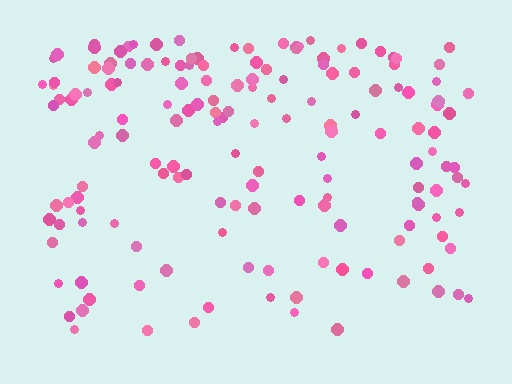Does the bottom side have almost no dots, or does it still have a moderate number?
Still a moderate number, just noticeably fewer than the top.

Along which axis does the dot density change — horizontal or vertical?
Vertical.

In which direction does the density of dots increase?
From bottom to top, with the top side densest.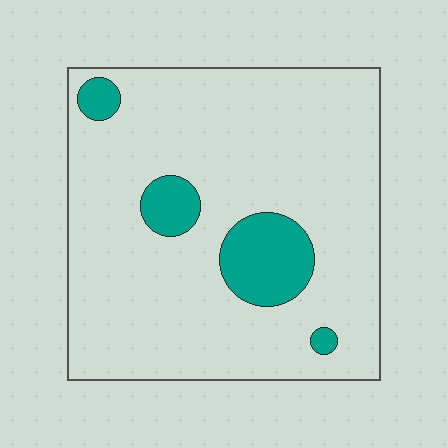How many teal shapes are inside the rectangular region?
4.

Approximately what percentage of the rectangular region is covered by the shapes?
Approximately 10%.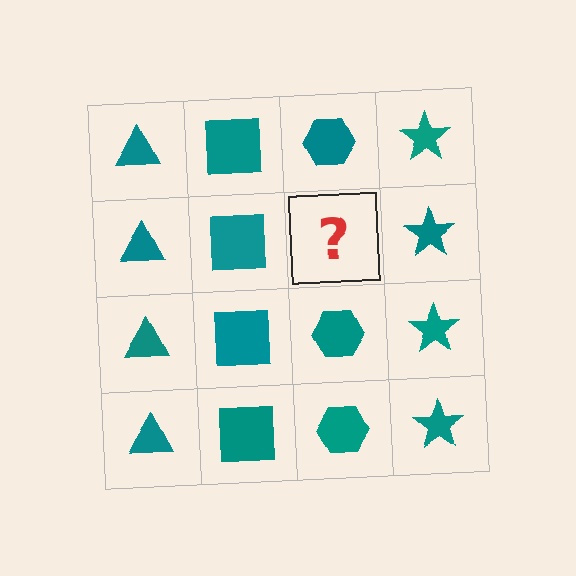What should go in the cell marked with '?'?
The missing cell should contain a teal hexagon.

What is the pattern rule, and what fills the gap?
The rule is that each column has a consistent shape. The gap should be filled with a teal hexagon.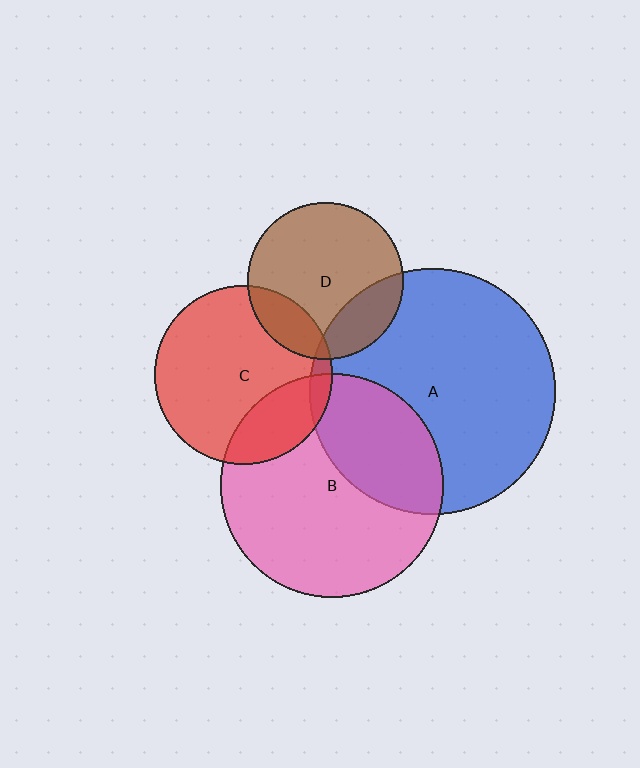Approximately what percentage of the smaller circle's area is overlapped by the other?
Approximately 5%.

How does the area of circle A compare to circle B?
Approximately 1.2 times.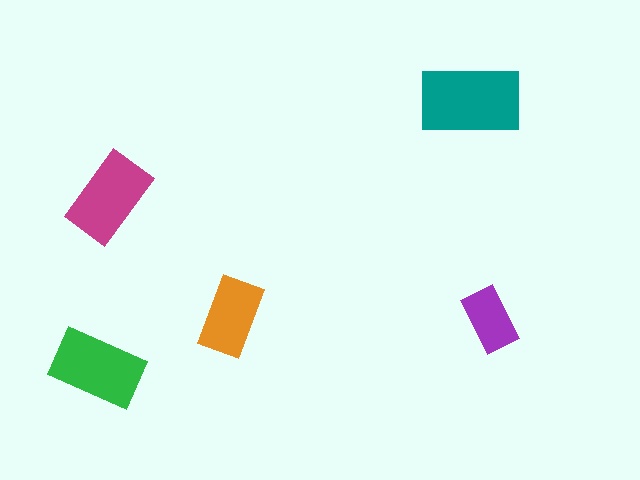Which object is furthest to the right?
The purple rectangle is rightmost.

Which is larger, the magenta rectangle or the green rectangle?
The green one.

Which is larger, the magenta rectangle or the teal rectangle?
The teal one.